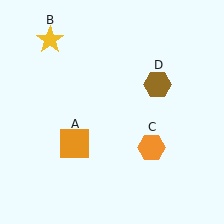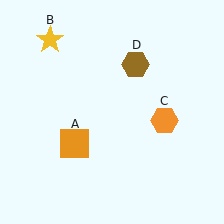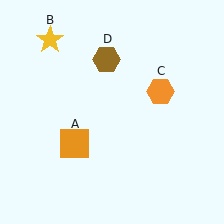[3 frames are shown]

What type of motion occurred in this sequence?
The orange hexagon (object C), brown hexagon (object D) rotated counterclockwise around the center of the scene.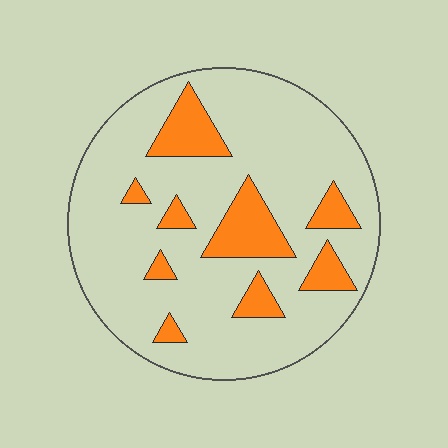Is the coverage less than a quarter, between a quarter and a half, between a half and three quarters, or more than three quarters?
Less than a quarter.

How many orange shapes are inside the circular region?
9.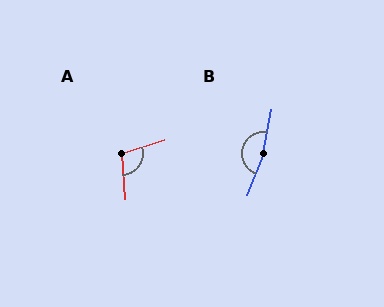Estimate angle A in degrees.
Approximately 104 degrees.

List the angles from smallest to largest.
A (104°), B (169°).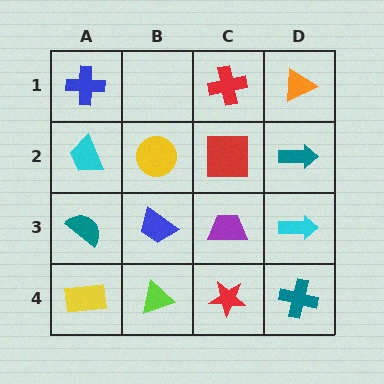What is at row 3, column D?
A cyan arrow.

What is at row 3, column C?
A purple trapezoid.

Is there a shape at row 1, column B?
No, that cell is empty.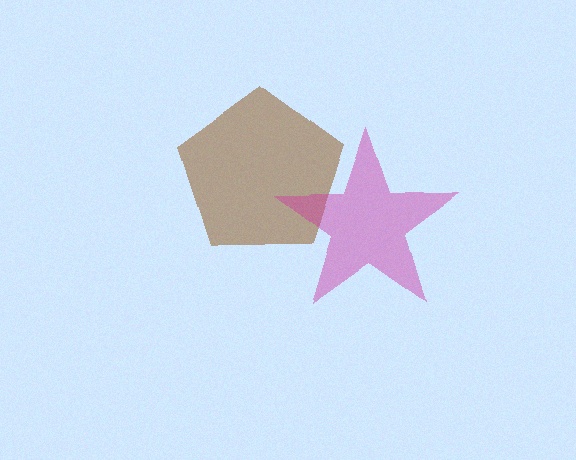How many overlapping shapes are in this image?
There are 2 overlapping shapes in the image.